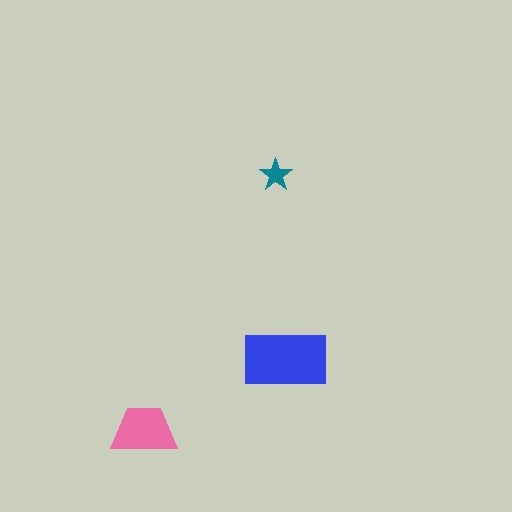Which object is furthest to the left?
The pink trapezoid is leftmost.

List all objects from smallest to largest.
The teal star, the pink trapezoid, the blue rectangle.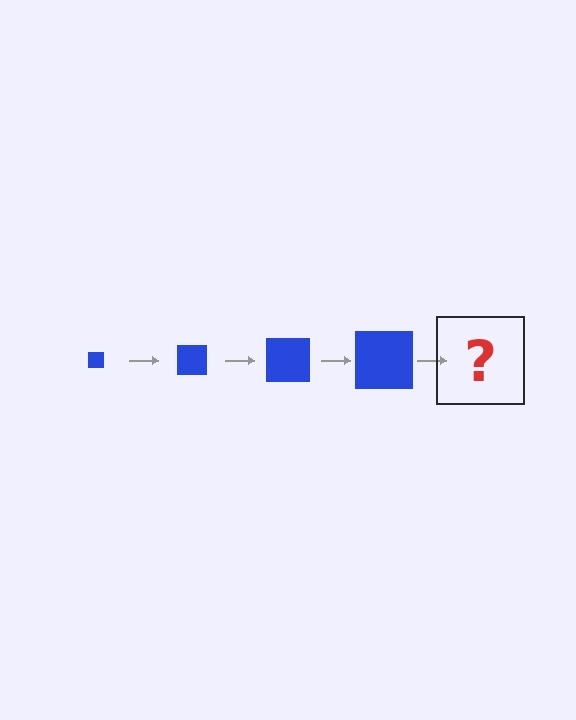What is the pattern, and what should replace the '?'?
The pattern is that the square gets progressively larger each step. The '?' should be a blue square, larger than the previous one.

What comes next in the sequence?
The next element should be a blue square, larger than the previous one.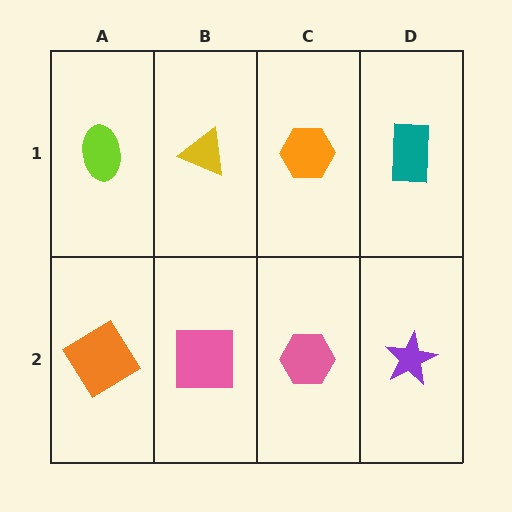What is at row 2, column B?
A pink square.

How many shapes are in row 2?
4 shapes.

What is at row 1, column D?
A teal rectangle.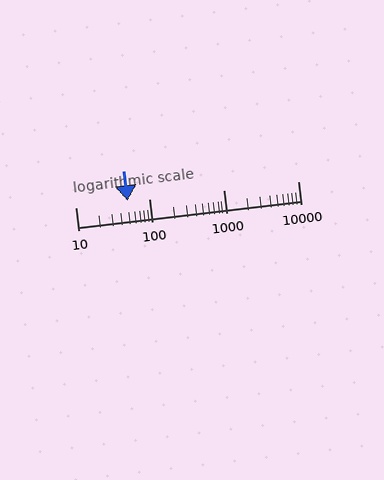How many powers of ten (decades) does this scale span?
The scale spans 3 decades, from 10 to 10000.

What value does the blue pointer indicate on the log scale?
The pointer indicates approximately 50.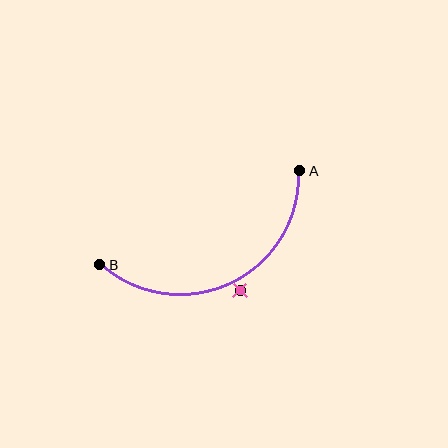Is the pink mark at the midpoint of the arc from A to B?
No — the pink mark does not lie on the arc at all. It sits slightly outside the curve.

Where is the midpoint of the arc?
The arc midpoint is the point on the curve farthest from the straight line joining A and B. It sits below that line.